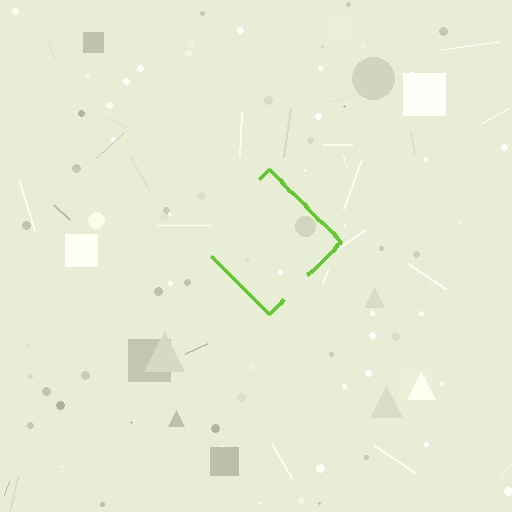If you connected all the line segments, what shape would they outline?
They would outline a diamond.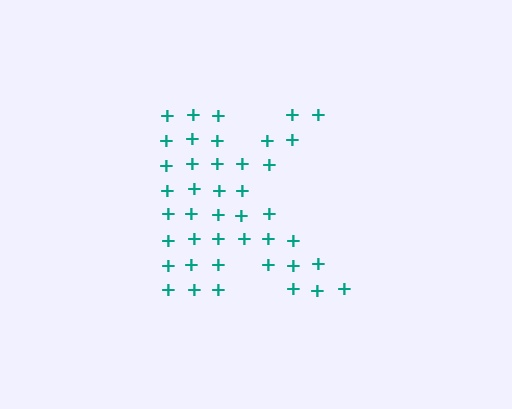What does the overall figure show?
The overall figure shows the letter K.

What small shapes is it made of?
It is made of small plus signs.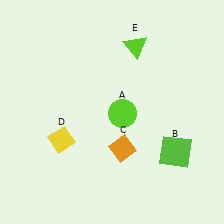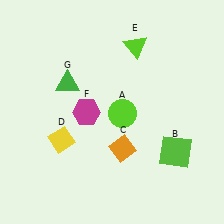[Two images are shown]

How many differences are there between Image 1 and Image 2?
There are 2 differences between the two images.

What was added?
A magenta hexagon (F), a green triangle (G) were added in Image 2.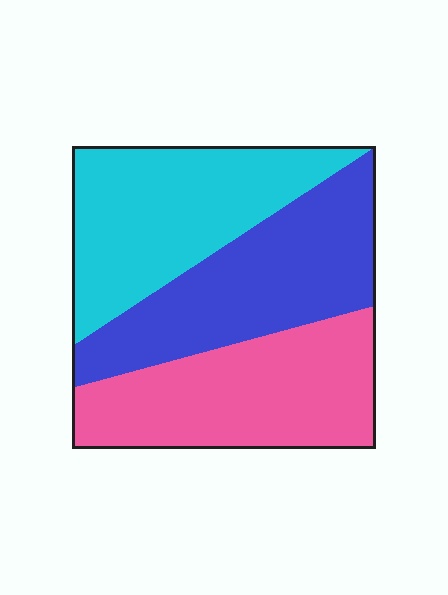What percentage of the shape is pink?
Pink takes up about one third (1/3) of the shape.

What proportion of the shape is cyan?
Cyan takes up about one third (1/3) of the shape.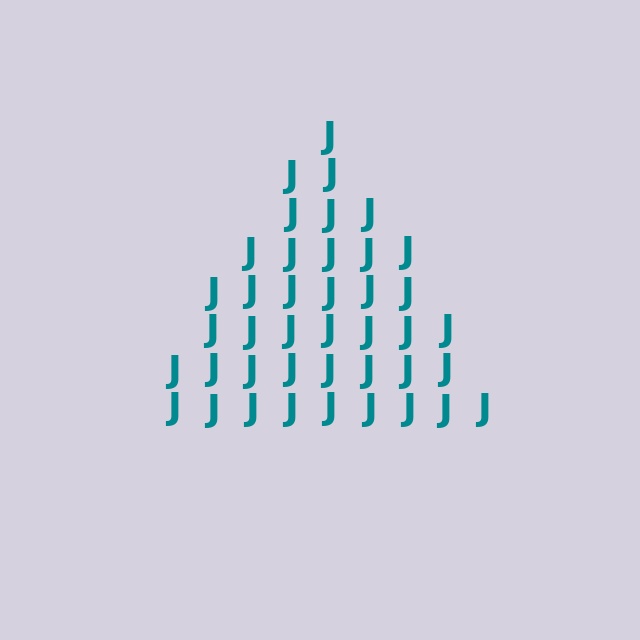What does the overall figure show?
The overall figure shows a triangle.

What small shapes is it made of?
It is made of small letter J's.